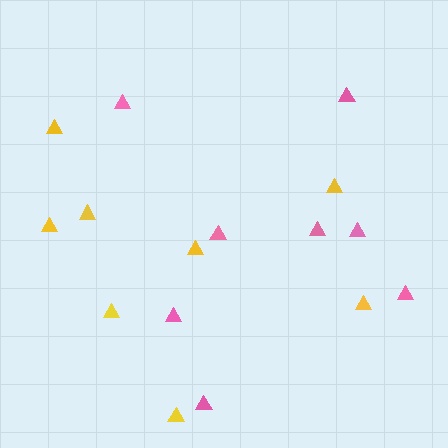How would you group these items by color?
There are 2 groups: one group of yellow triangles (8) and one group of pink triangles (8).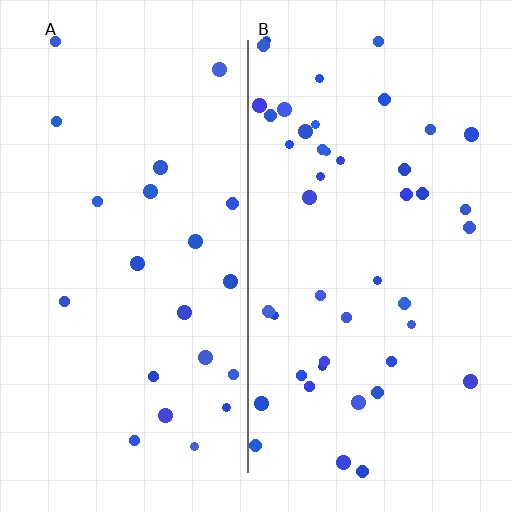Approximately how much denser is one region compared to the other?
Approximately 2.0× — region B over region A.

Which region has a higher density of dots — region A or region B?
B (the right).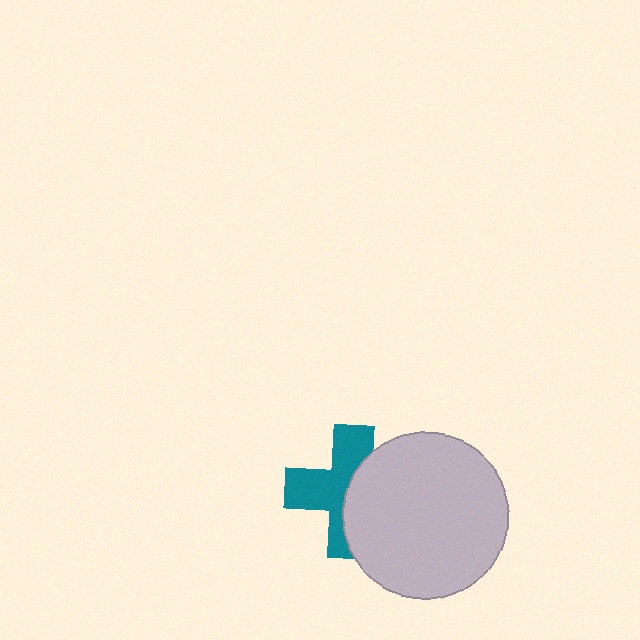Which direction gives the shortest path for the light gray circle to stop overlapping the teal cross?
Moving right gives the shortest separation.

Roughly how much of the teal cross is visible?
About half of it is visible (roughly 54%).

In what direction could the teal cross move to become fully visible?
The teal cross could move left. That would shift it out from behind the light gray circle entirely.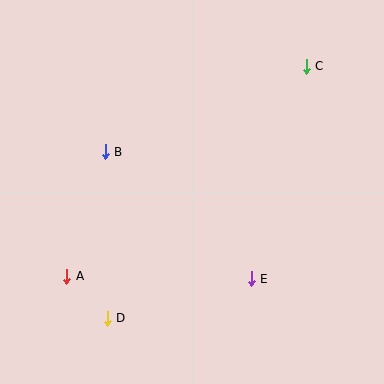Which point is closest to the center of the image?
Point B at (105, 152) is closest to the center.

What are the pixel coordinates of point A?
Point A is at (67, 276).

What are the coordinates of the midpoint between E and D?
The midpoint between E and D is at (179, 299).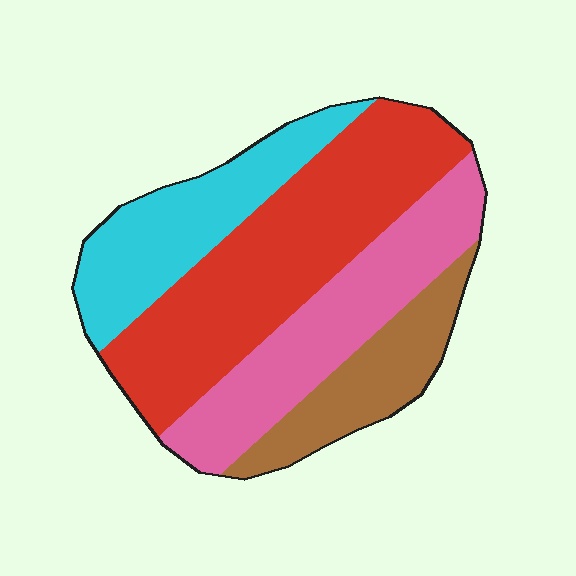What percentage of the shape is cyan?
Cyan covers roughly 20% of the shape.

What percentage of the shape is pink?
Pink covers about 25% of the shape.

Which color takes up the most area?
Red, at roughly 40%.